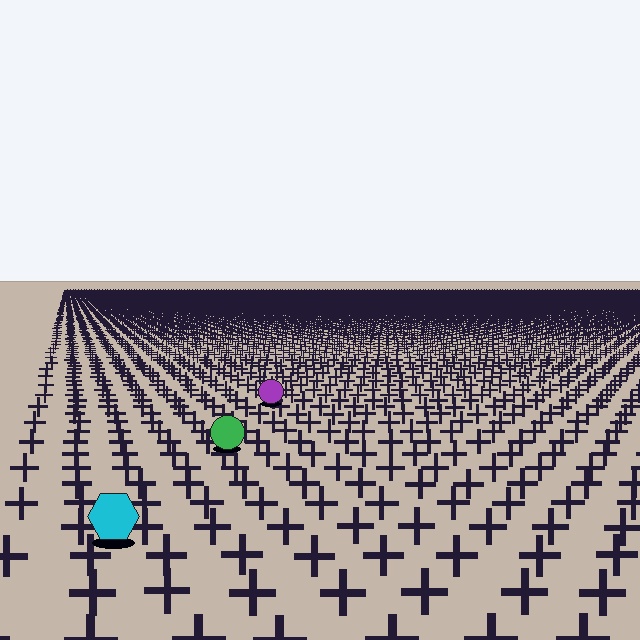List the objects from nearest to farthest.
From nearest to farthest: the cyan hexagon, the green circle, the purple circle.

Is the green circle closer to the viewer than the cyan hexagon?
No. The cyan hexagon is closer — you can tell from the texture gradient: the ground texture is coarser near it.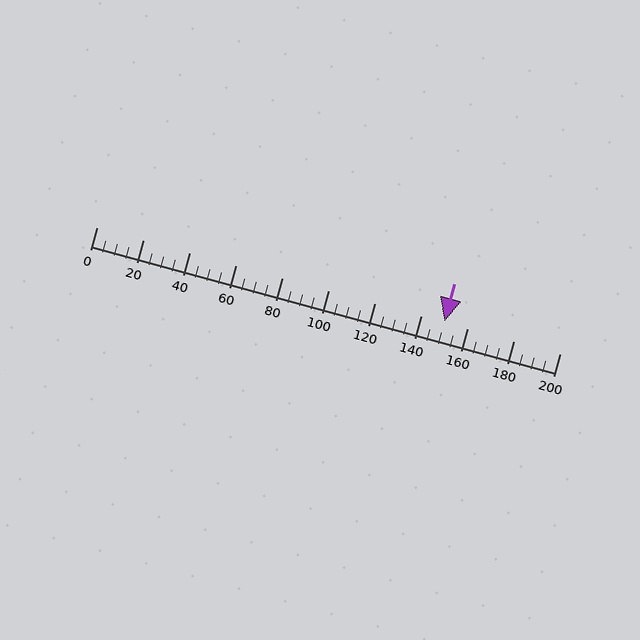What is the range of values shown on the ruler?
The ruler shows values from 0 to 200.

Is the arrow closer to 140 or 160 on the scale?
The arrow is closer to 160.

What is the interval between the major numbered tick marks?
The major tick marks are spaced 20 units apart.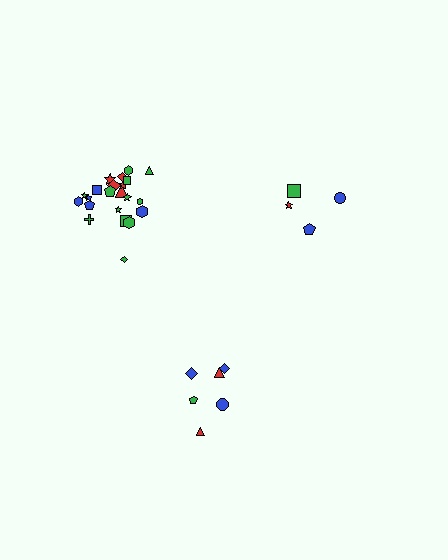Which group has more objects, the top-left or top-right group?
The top-left group.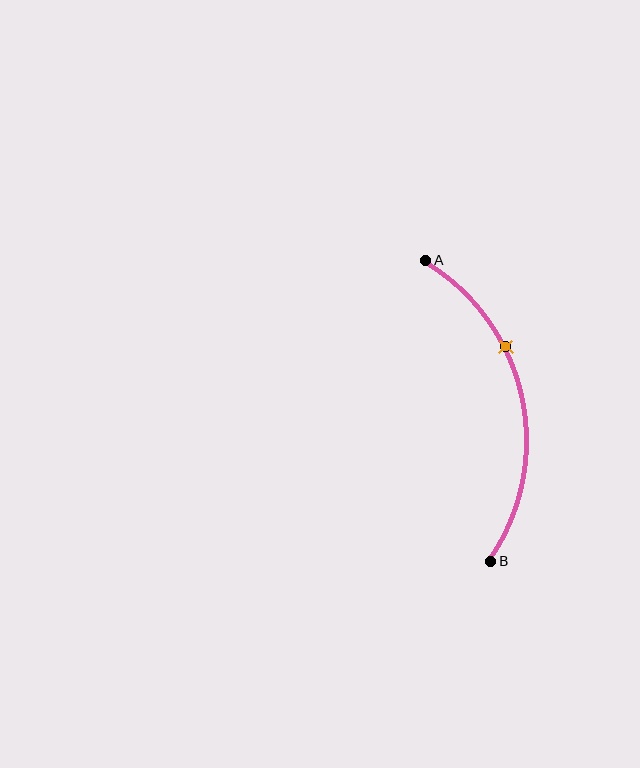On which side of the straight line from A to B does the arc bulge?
The arc bulges to the right of the straight line connecting A and B.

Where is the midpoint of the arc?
The arc midpoint is the point on the curve farthest from the straight line joining A and B. It sits to the right of that line.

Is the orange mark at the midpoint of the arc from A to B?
No. The orange mark lies on the arc but is closer to endpoint A. The arc midpoint would be at the point on the curve equidistant along the arc from both A and B.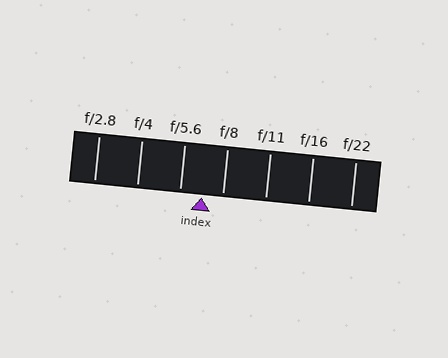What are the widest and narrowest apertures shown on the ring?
The widest aperture shown is f/2.8 and the narrowest is f/22.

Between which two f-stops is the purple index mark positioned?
The index mark is between f/5.6 and f/8.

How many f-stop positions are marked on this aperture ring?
There are 7 f-stop positions marked.